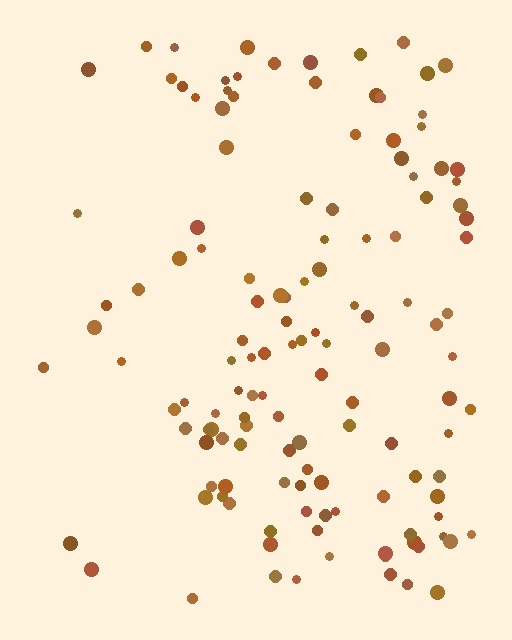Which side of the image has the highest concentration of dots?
The right.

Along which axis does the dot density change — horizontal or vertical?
Horizontal.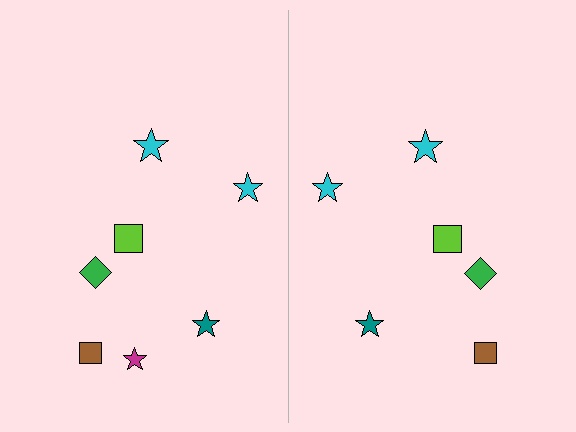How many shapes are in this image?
There are 13 shapes in this image.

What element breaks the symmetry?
A magenta star is missing from the right side.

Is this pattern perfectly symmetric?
No, the pattern is not perfectly symmetric. A magenta star is missing from the right side.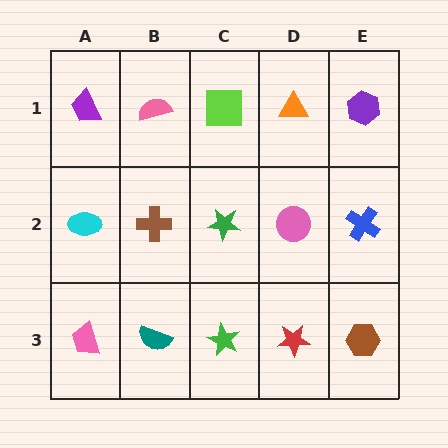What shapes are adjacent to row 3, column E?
A blue cross (row 2, column E), a red star (row 3, column D).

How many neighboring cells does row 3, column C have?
3.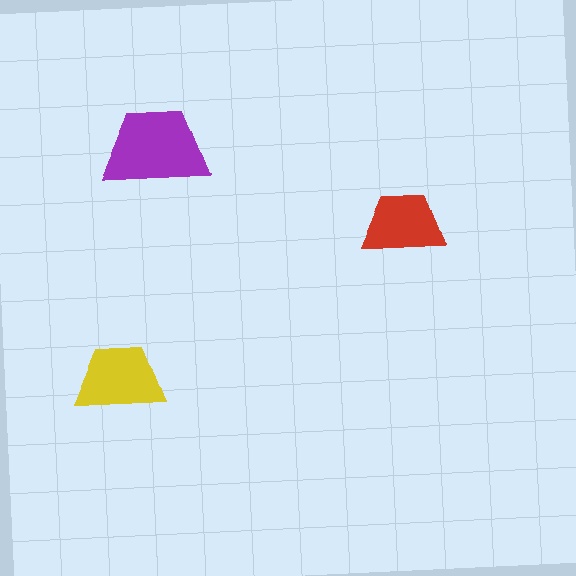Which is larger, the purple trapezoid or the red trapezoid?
The purple one.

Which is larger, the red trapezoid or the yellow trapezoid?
The yellow one.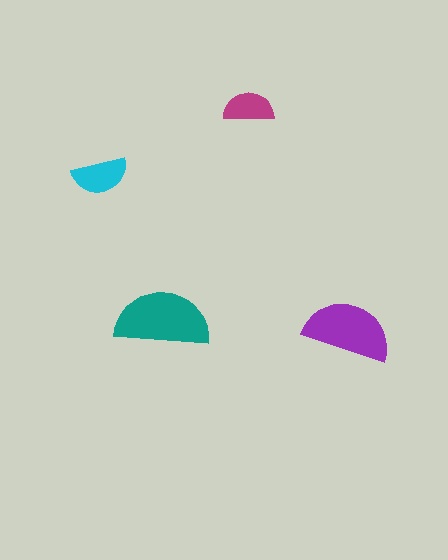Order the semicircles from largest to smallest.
the teal one, the purple one, the cyan one, the magenta one.